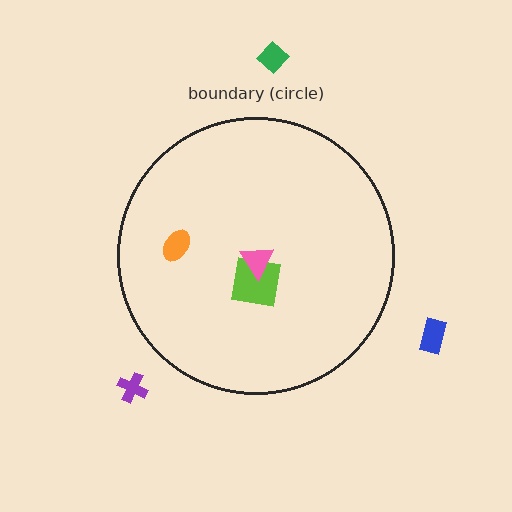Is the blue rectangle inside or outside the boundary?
Outside.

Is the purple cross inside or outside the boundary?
Outside.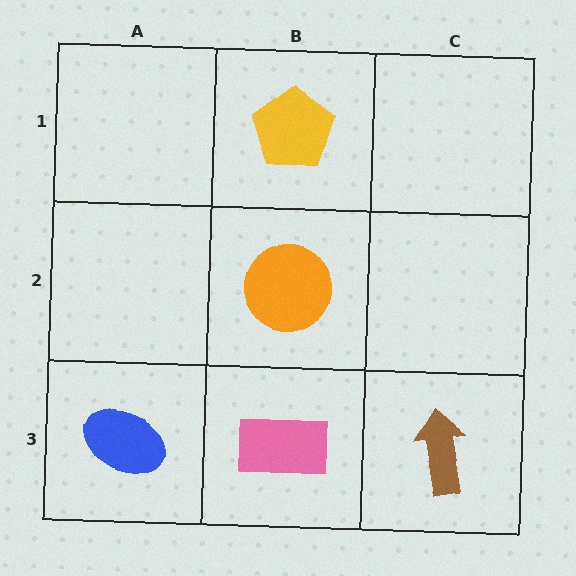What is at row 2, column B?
An orange circle.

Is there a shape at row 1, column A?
No, that cell is empty.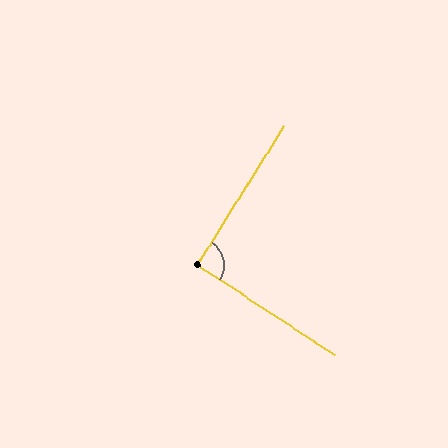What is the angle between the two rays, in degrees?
Approximately 91 degrees.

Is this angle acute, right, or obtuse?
It is approximately a right angle.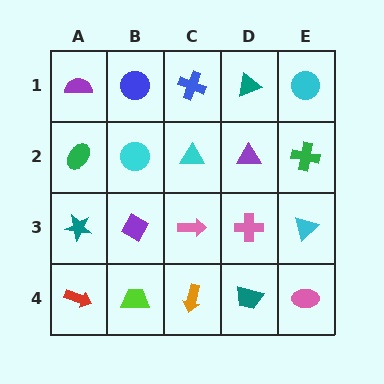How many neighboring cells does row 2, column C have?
4.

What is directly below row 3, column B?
A lime trapezoid.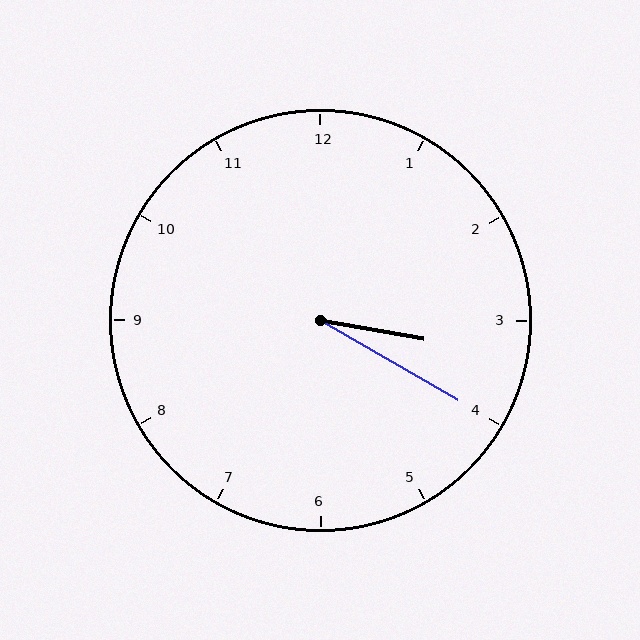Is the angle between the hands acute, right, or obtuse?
It is acute.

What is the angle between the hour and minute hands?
Approximately 20 degrees.